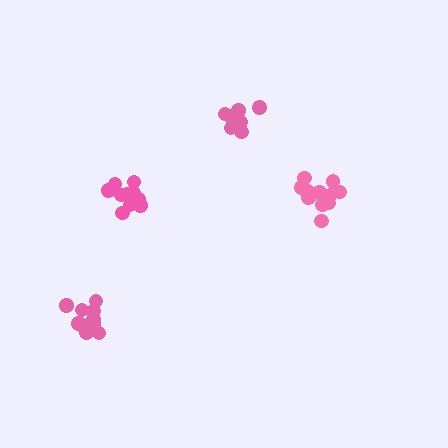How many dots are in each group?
Group 1: 13 dots, Group 2: 13 dots, Group 3: 9 dots, Group 4: 11 dots (46 total).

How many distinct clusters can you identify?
There are 4 distinct clusters.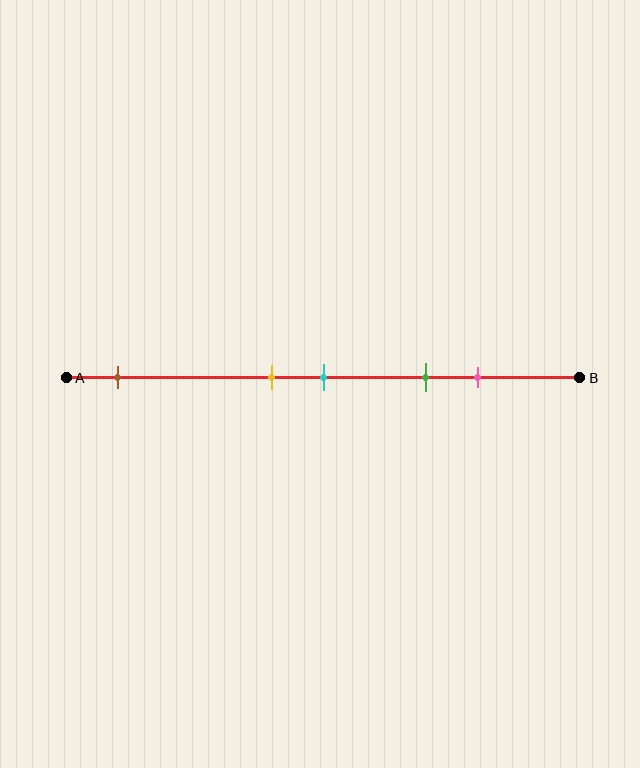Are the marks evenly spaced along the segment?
No, the marks are not evenly spaced.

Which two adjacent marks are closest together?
The yellow and cyan marks are the closest adjacent pair.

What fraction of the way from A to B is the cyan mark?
The cyan mark is approximately 50% (0.5) of the way from A to B.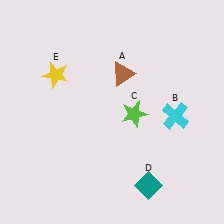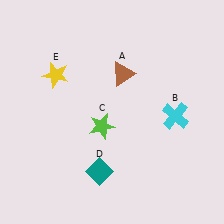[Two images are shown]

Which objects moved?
The objects that moved are: the lime star (C), the teal diamond (D).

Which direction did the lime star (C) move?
The lime star (C) moved left.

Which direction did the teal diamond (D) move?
The teal diamond (D) moved left.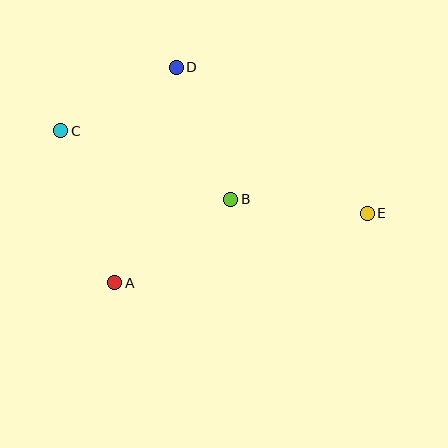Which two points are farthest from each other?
Points C and E are farthest from each other.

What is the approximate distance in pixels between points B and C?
The distance between B and C is approximately 183 pixels.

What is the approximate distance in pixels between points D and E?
The distance between D and E is approximately 240 pixels.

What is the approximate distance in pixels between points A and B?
The distance between A and B is approximately 143 pixels.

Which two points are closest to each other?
Points C and D are closest to each other.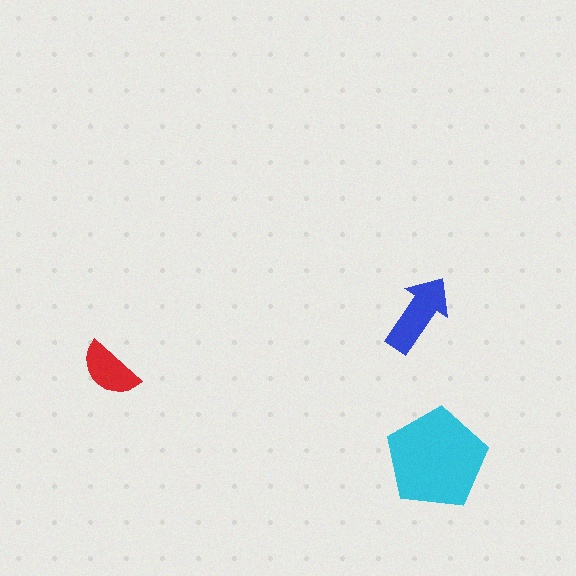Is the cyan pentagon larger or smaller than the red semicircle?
Larger.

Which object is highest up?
The blue arrow is topmost.